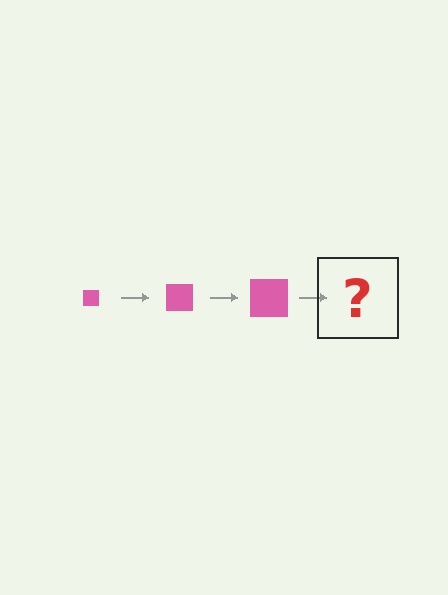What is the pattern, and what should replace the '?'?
The pattern is that the square gets progressively larger each step. The '?' should be a pink square, larger than the previous one.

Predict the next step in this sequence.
The next step is a pink square, larger than the previous one.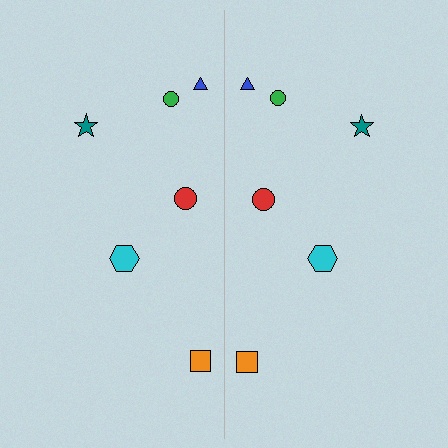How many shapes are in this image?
There are 12 shapes in this image.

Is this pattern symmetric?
Yes, this pattern has bilateral (reflection) symmetry.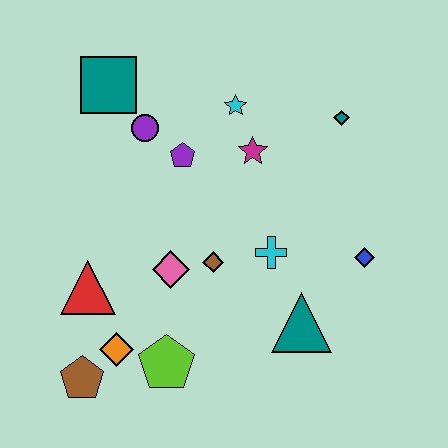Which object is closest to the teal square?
The purple circle is closest to the teal square.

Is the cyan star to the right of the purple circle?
Yes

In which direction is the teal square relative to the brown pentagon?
The teal square is above the brown pentagon.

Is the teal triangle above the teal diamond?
No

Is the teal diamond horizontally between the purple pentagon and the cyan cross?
No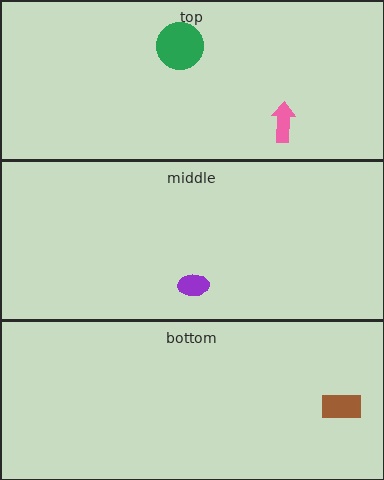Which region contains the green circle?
The top region.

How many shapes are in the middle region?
1.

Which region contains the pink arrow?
The top region.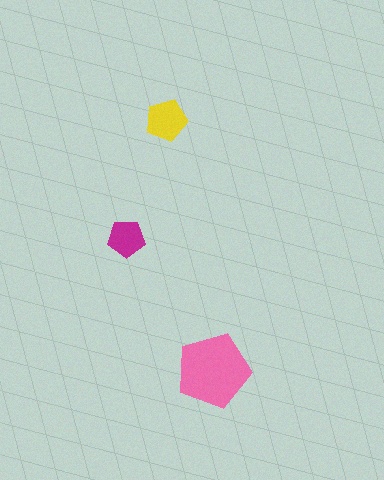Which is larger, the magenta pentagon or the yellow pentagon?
The yellow one.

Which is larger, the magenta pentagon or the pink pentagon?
The pink one.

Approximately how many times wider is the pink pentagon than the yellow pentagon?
About 2 times wider.